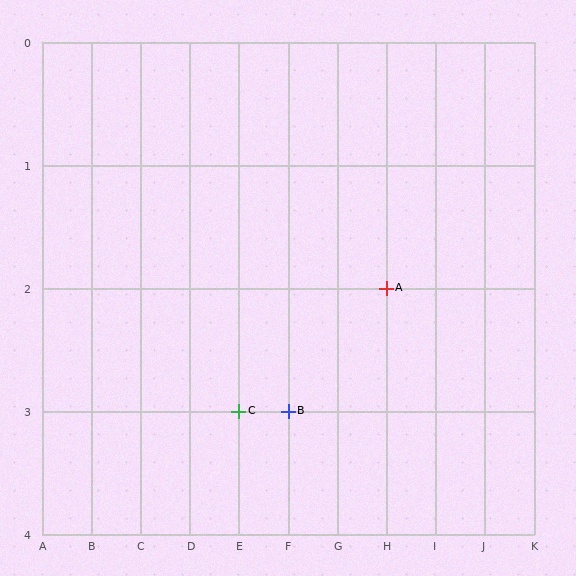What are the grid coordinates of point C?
Point C is at grid coordinates (E, 3).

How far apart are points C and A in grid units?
Points C and A are 3 columns and 1 row apart (about 3.2 grid units diagonally).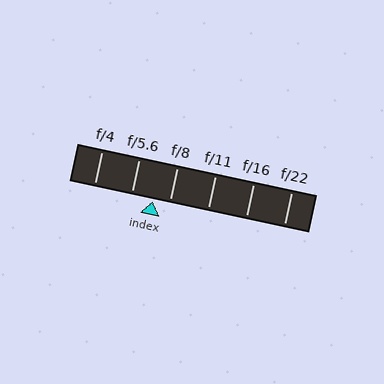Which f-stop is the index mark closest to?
The index mark is closest to f/8.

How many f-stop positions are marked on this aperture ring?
There are 6 f-stop positions marked.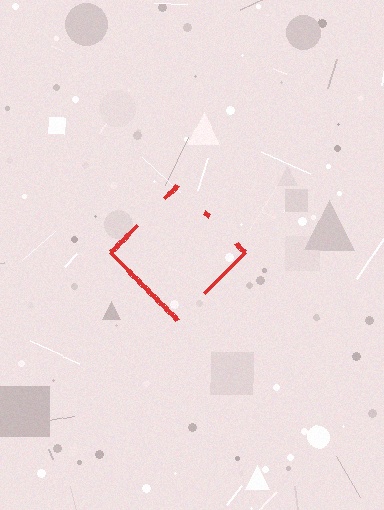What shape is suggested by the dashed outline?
The dashed outline suggests a diamond.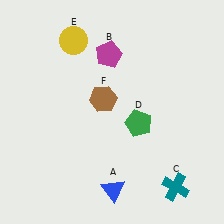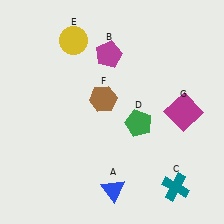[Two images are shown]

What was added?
A magenta square (G) was added in Image 2.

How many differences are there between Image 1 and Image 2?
There is 1 difference between the two images.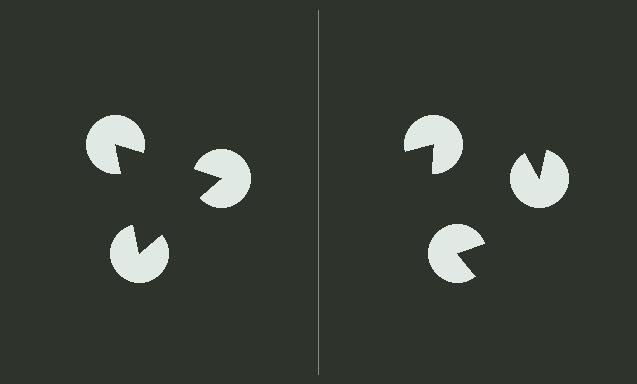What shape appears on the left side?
An illusory triangle.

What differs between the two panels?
The pac-man discs are positioned identically on both sides; only the wedge orientations differ. On the left they align to a triangle; on the right they are misaligned.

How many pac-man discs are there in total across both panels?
6 — 3 on each side.